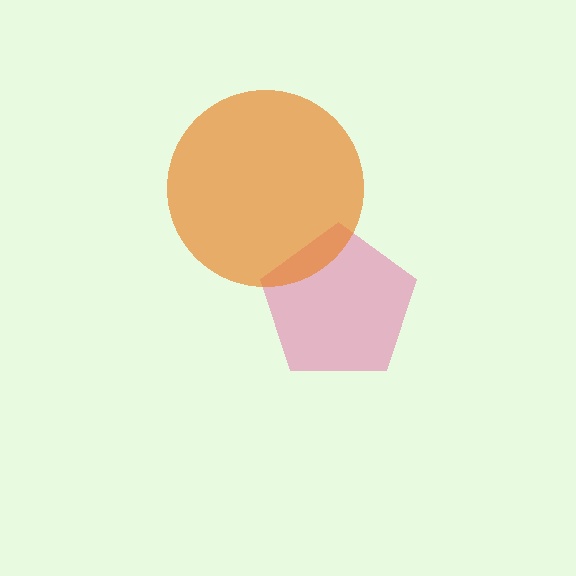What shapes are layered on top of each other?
The layered shapes are: a pink pentagon, an orange circle.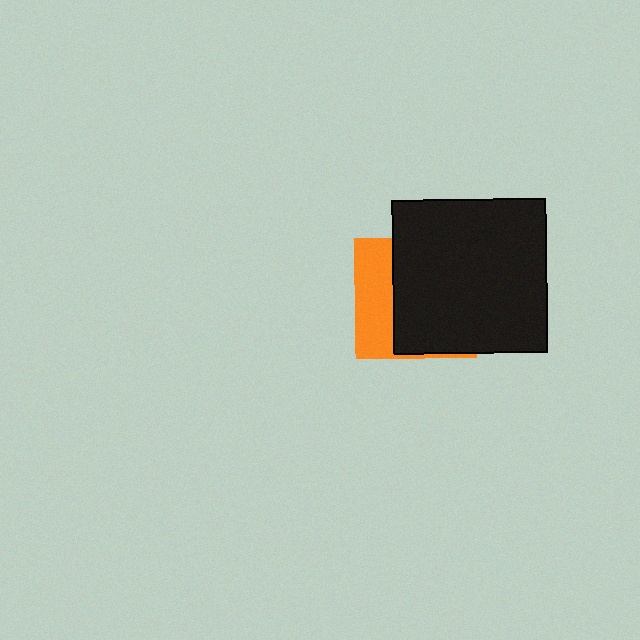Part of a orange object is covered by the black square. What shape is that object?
It is a square.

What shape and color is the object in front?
The object in front is a black square.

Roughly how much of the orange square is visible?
A small part of it is visible (roughly 34%).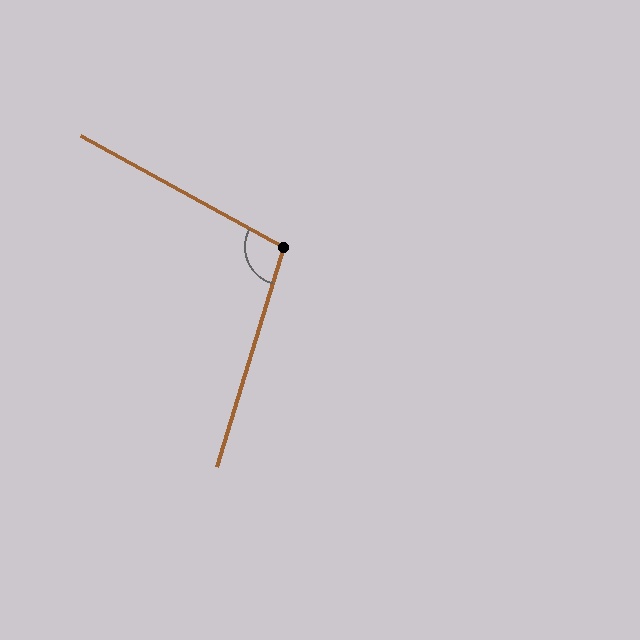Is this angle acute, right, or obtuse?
It is obtuse.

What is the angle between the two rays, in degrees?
Approximately 102 degrees.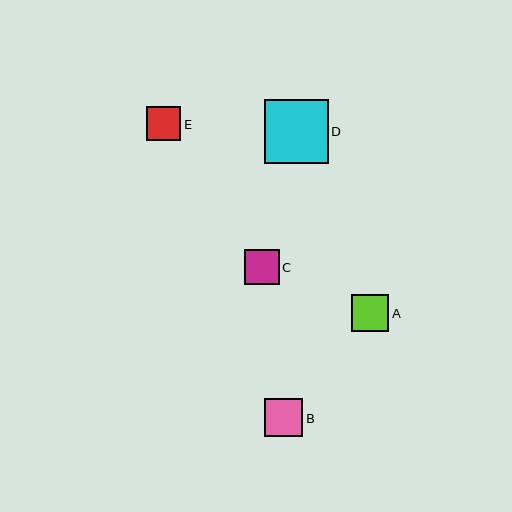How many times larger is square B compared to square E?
Square B is approximately 1.1 times the size of square E.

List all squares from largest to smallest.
From largest to smallest: D, B, A, C, E.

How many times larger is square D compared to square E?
Square D is approximately 1.9 times the size of square E.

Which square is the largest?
Square D is the largest with a size of approximately 64 pixels.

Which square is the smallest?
Square E is the smallest with a size of approximately 34 pixels.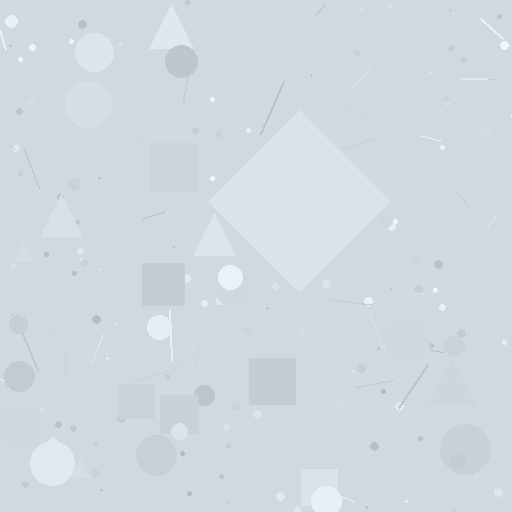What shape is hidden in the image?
A diamond is hidden in the image.